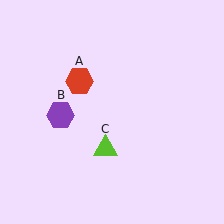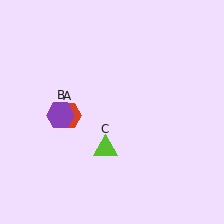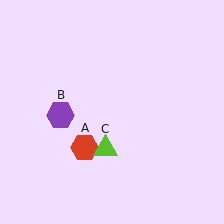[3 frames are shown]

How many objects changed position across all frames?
1 object changed position: red hexagon (object A).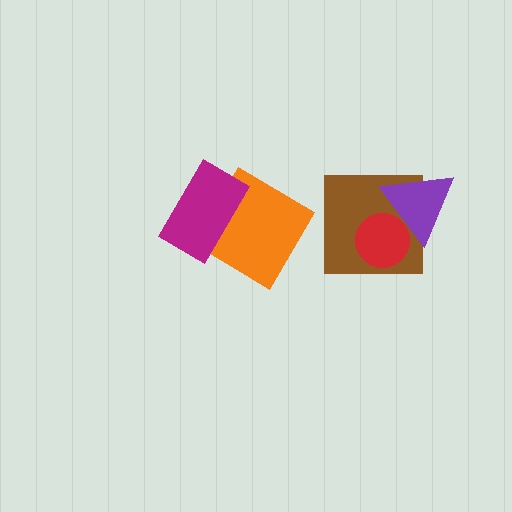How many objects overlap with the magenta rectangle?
1 object overlaps with the magenta rectangle.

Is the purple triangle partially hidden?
No, no other shape covers it.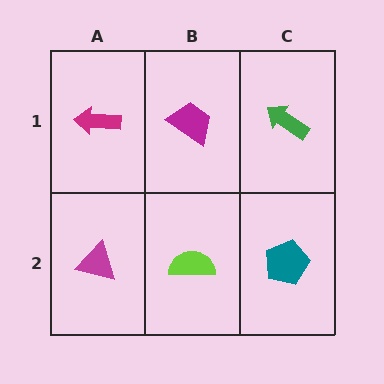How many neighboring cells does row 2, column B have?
3.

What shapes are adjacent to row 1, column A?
A magenta triangle (row 2, column A), a magenta trapezoid (row 1, column B).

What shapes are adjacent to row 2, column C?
A green arrow (row 1, column C), a lime semicircle (row 2, column B).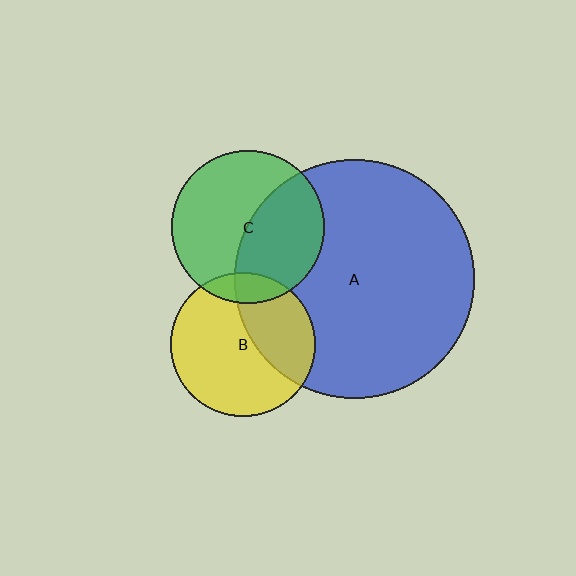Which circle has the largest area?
Circle A (blue).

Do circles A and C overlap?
Yes.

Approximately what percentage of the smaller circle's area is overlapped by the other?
Approximately 45%.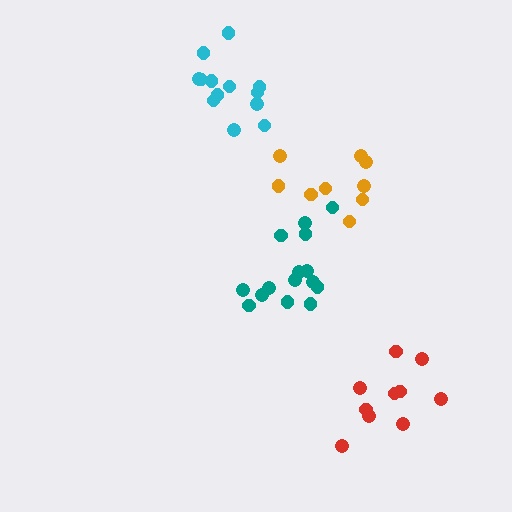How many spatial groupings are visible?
There are 4 spatial groupings.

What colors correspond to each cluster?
The clusters are colored: orange, teal, red, cyan.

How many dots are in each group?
Group 1: 9 dots, Group 2: 15 dots, Group 3: 10 dots, Group 4: 13 dots (47 total).